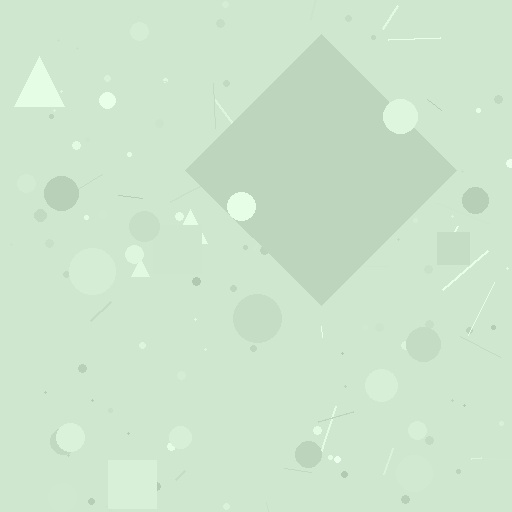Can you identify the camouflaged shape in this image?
The camouflaged shape is a diamond.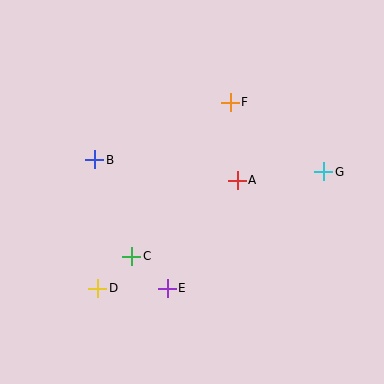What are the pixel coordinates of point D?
Point D is at (98, 288).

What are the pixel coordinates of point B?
Point B is at (95, 160).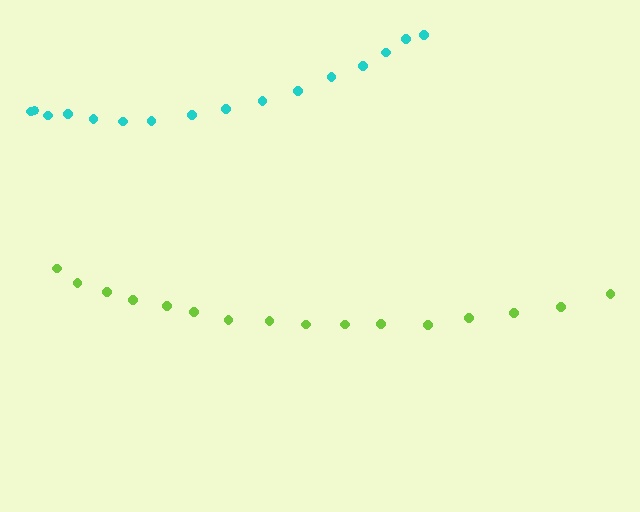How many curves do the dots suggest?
There are 2 distinct paths.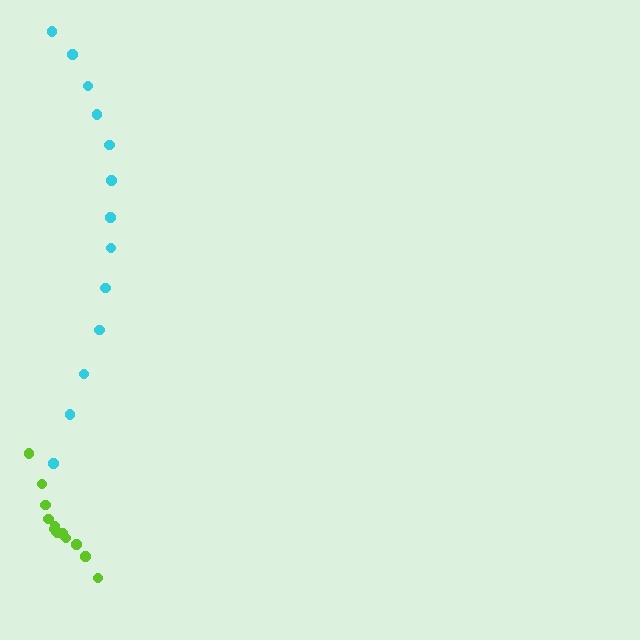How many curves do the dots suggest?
There are 2 distinct paths.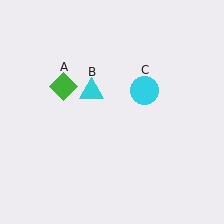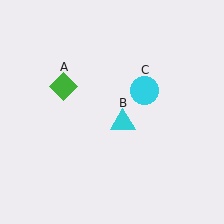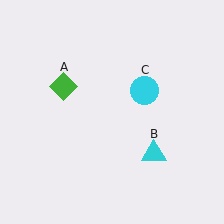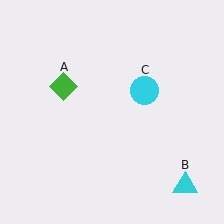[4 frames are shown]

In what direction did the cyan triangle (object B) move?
The cyan triangle (object B) moved down and to the right.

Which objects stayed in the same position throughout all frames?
Green diamond (object A) and cyan circle (object C) remained stationary.